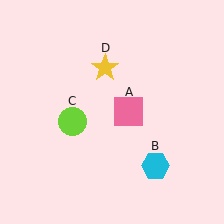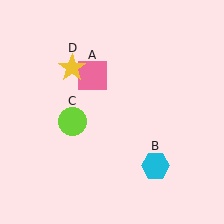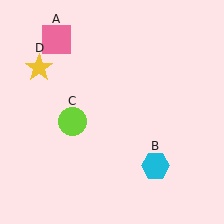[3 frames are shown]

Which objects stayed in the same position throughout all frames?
Cyan hexagon (object B) and lime circle (object C) remained stationary.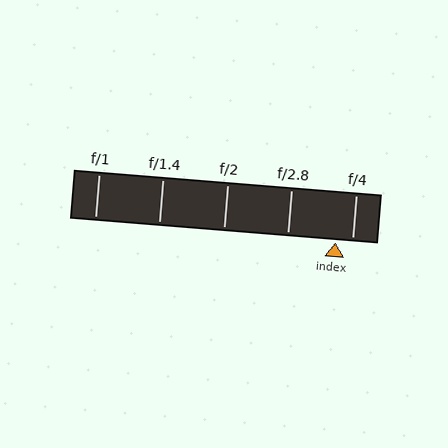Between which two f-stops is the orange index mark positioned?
The index mark is between f/2.8 and f/4.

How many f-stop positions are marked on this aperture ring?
There are 5 f-stop positions marked.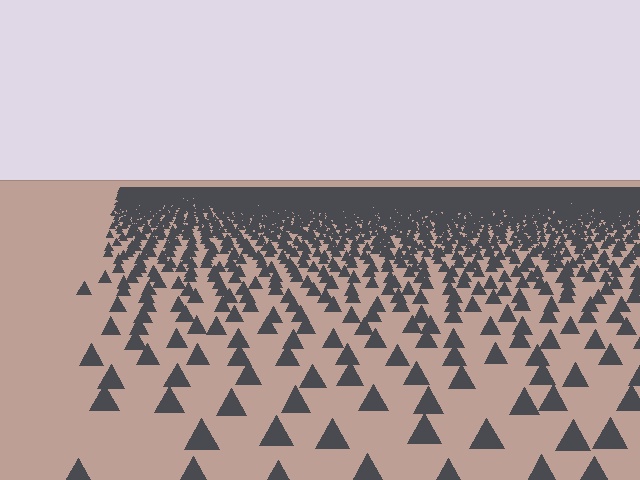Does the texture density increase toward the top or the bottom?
Density increases toward the top.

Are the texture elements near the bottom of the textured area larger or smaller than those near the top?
Larger. Near the bottom, elements are closer to the viewer and appear at a bigger on-screen size.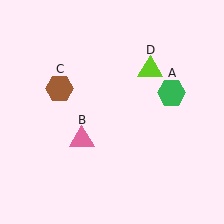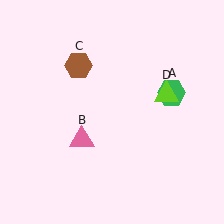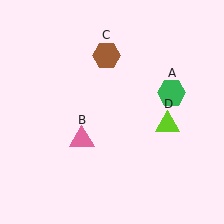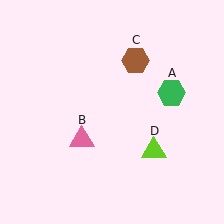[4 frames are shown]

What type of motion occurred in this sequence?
The brown hexagon (object C), lime triangle (object D) rotated clockwise around the center of the scene.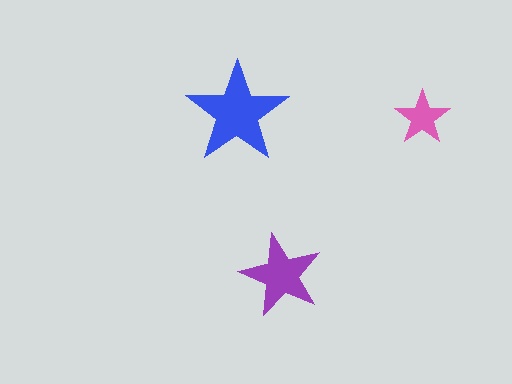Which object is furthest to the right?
The pink star is rightmost.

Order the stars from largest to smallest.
the blue one, the purple one, the pink one.